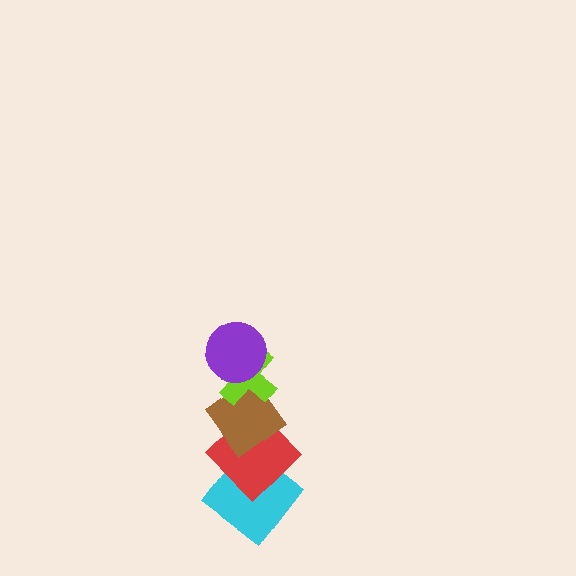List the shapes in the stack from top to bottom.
From top to bottom: the purple circle, the lime cross, the brown diamond, the red diamond, the cyan diamond.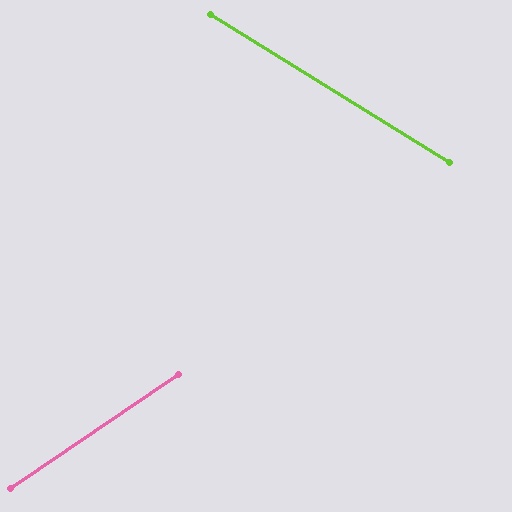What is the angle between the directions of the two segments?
Approximately 66 degrees.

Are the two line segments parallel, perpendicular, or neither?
Neither parallel nor perpendicular — they differ by about 66°.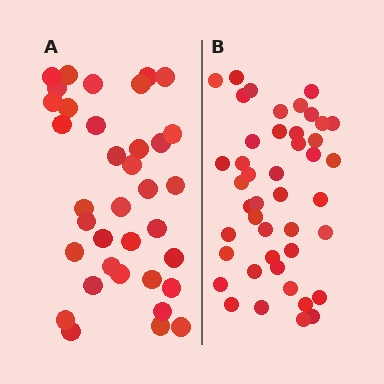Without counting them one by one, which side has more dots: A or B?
Region B (the right region) has more dots.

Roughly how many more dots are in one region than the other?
Region B has roughly 8 or so more dots than region A.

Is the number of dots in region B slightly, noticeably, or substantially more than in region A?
Region B has only slightly more — the two regions are fairly close. The ratio is roughly 1.2 to 1.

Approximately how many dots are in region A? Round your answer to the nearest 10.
About 40 dots. (The exact count is 36, which rounds to 40.)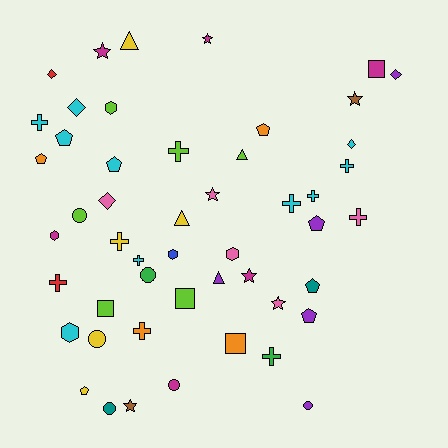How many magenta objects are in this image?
There are 6 magenta objects.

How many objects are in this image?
There are 50 objects.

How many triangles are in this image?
There are 4 triangles.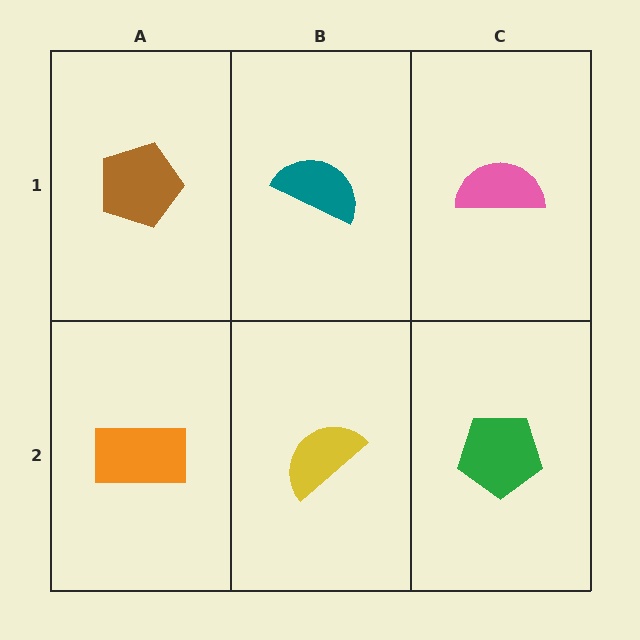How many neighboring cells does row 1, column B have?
3.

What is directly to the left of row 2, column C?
A yellow semicircle.